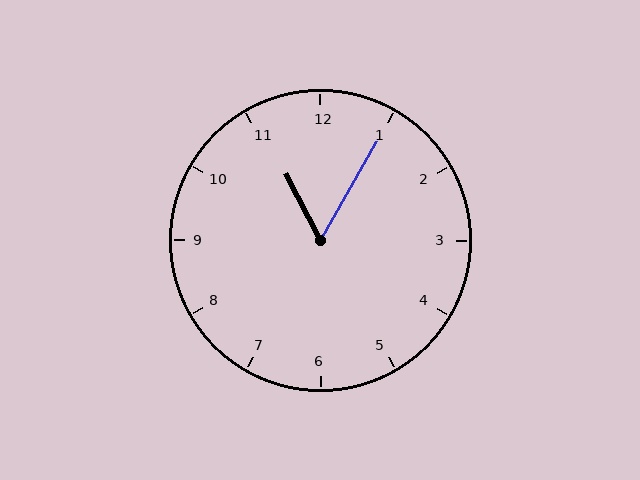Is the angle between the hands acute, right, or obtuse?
It is acute.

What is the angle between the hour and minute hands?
Approximately 58 degrees.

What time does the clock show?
11:05.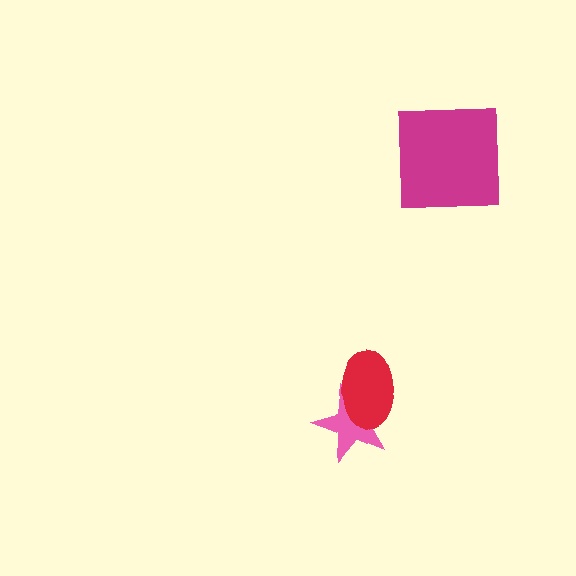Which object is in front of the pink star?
The red ellipse is in front of the pink star.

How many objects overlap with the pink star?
1 object overlaps with the pink star.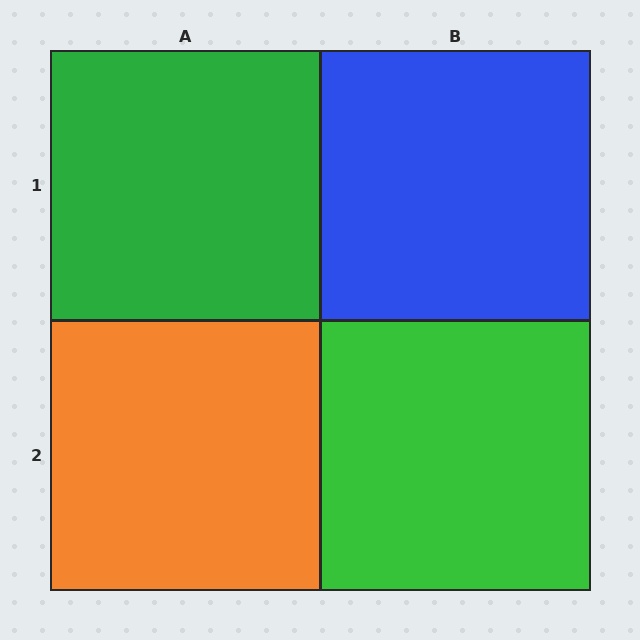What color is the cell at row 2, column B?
Green.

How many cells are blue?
1 cell is blue.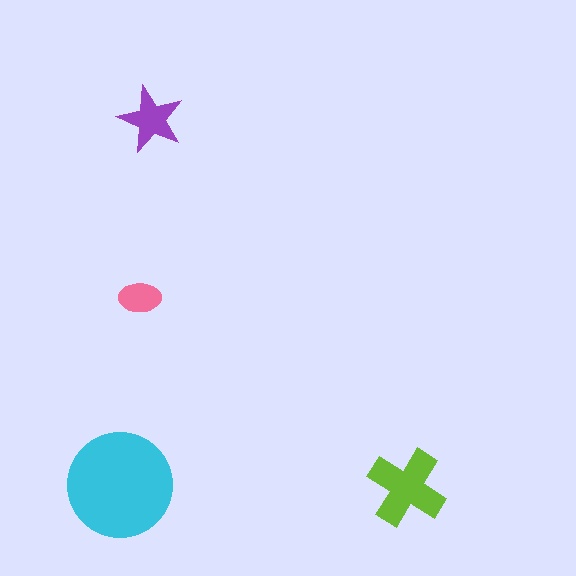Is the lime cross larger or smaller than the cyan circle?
Smaller.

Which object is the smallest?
The pink ellipse.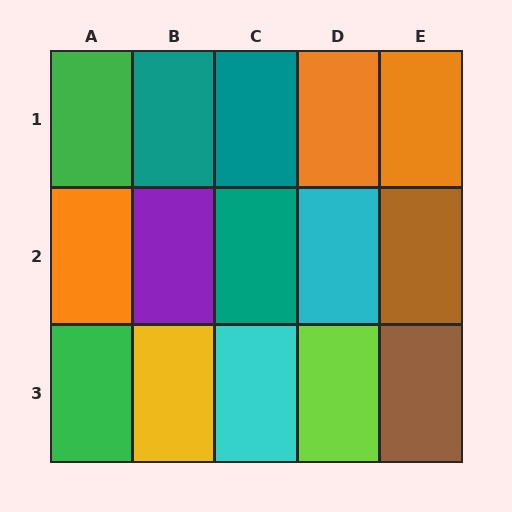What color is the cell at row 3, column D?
Lime.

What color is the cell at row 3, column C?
Cyan.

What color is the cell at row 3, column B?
Yellow.